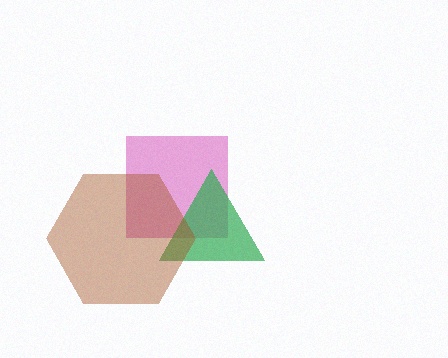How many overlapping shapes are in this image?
There are 3 overlapping shapes in the image.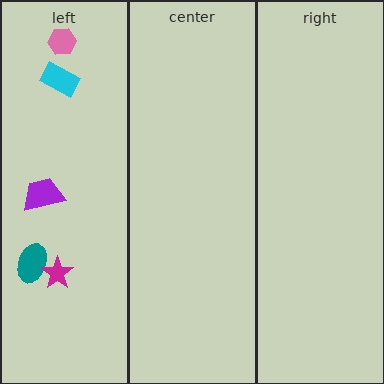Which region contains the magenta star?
The left region.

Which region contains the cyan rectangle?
The left region.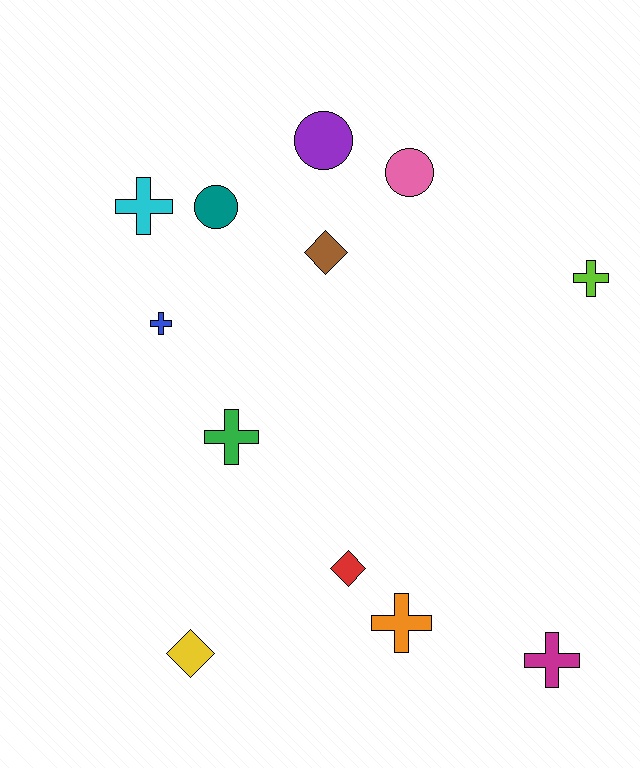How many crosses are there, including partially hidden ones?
There are 6 crosses.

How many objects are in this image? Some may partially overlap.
There are 12 objects.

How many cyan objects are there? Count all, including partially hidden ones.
There is 1 cyan object.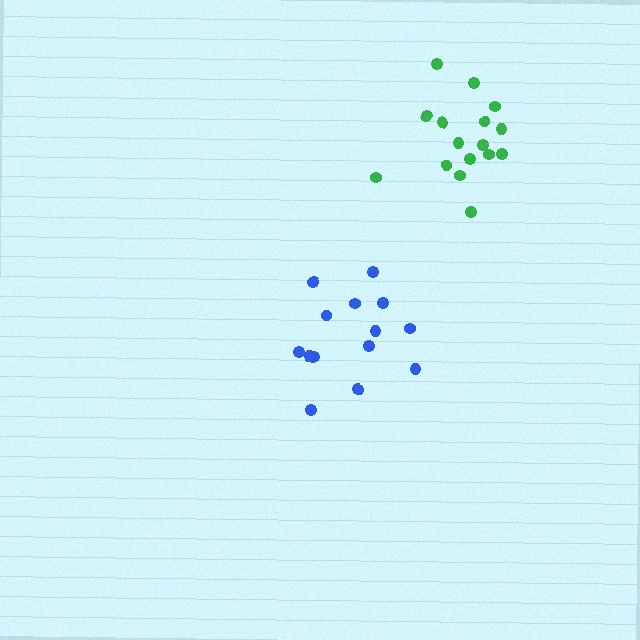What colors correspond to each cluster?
The clusters are colored: blue, green.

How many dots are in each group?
Group 1: 14 dots, Group 2: 16 dots (30 total).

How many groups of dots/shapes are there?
There are 2 groups.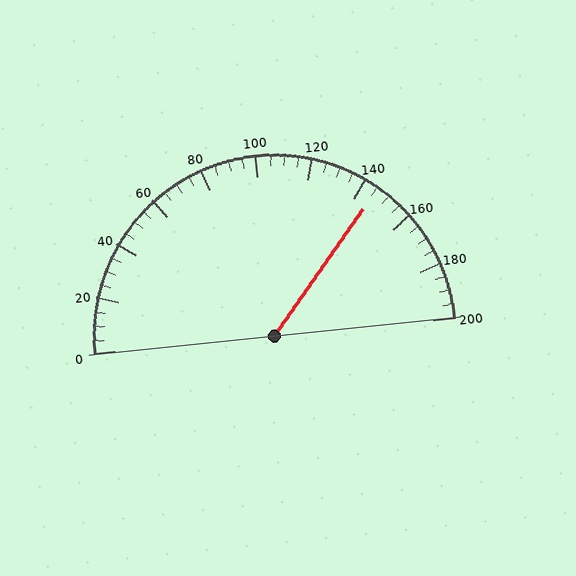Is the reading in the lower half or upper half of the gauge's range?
The reading is in the upper half of the range (0 to 200).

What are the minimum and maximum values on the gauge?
The gauge ranges from 0 to 200.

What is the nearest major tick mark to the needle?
The nearest major tick mark is 140.